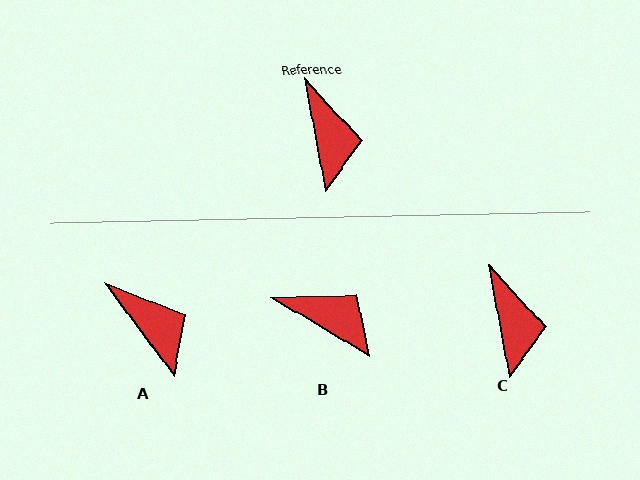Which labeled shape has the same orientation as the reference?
C.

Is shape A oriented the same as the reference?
No, it is off by about 26 degrees.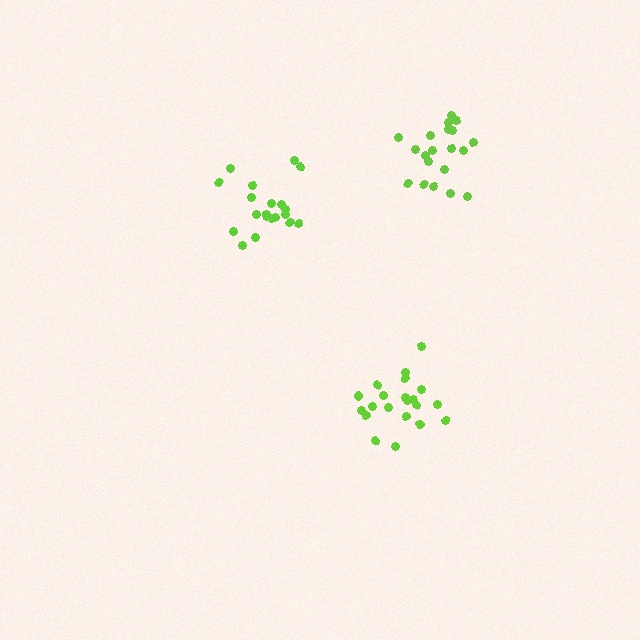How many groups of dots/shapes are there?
There are 3 groups.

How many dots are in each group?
Group 1: 20 dots, Group 2: 20 dots, Group 3: 21 dots (61 total).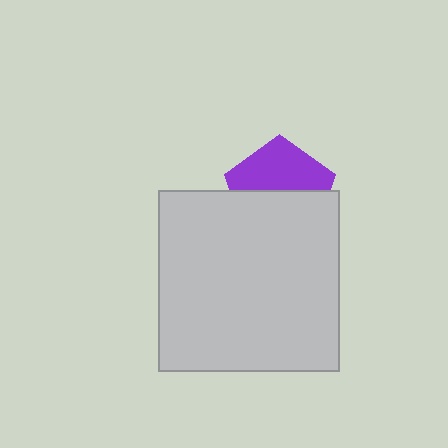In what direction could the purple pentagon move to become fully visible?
The purple pentagon could move up. That would shift it out from behind the light gray square entirely.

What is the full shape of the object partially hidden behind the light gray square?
The partially hidden object is a purple pentagon.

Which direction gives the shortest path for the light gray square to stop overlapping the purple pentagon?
Moving down gives the shortest separation.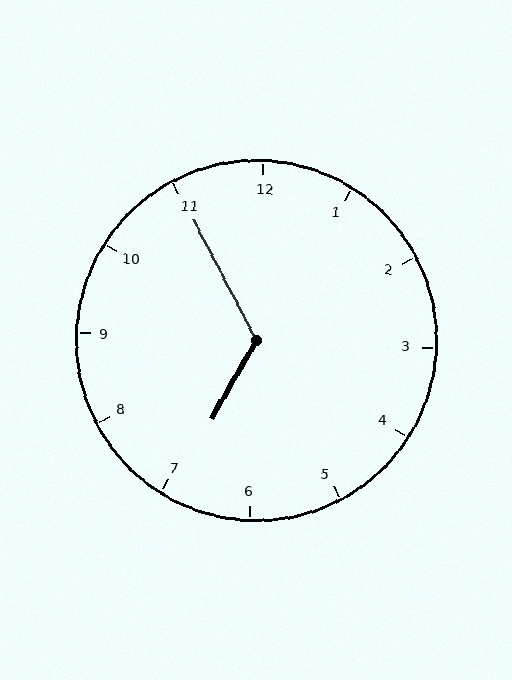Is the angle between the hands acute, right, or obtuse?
It is obtuse.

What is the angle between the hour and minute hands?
Approximately 122 degrees.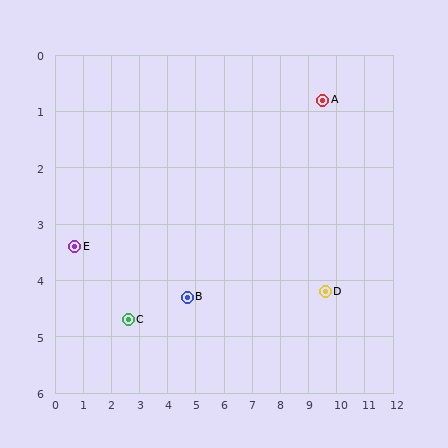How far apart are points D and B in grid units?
Points D and B are about 4.9 grid units apart.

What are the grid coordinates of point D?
Point D is at approximately (9.6, 4.2).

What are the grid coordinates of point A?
Point A is at approximately (9.5, 0.8).